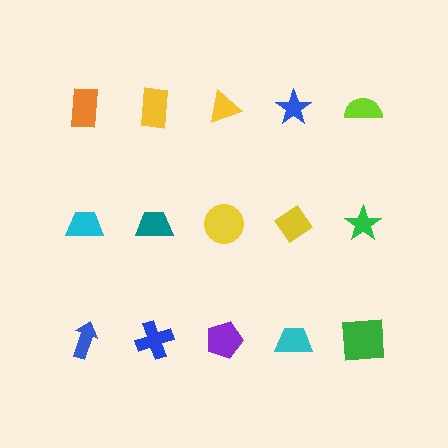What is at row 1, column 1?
An orange rectangle.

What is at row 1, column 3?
A yellow triangle.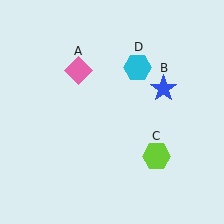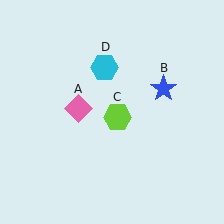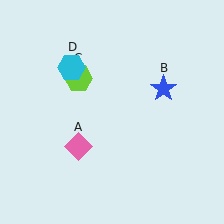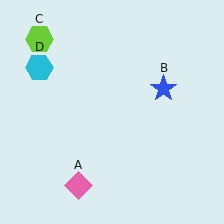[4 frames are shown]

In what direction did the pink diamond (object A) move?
The pink diamond (object A) moved down.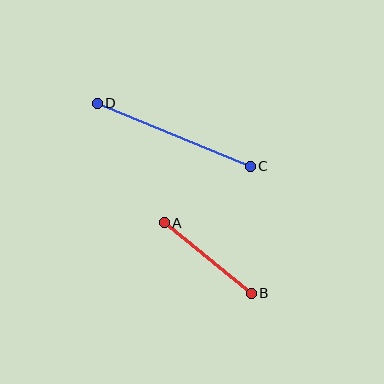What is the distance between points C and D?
The distance is approximately 165 pixels.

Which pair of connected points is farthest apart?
Points C and D are farthest apart.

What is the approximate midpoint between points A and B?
The midpoint is at approximately (208, 258) pixels.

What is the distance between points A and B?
The distance is approximately 112 pixels.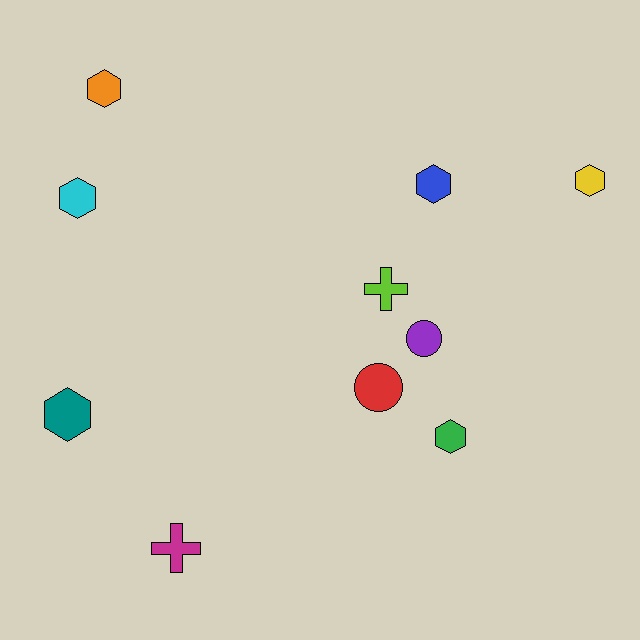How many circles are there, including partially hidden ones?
There are 2 circles.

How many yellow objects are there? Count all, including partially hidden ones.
There is 1 yellow object.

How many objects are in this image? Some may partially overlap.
There are 10 objects.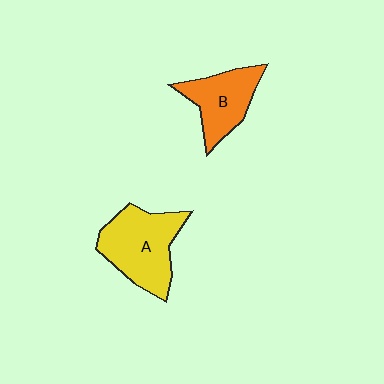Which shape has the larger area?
Shape A (yellow).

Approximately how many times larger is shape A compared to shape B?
Approximately 1.3 times.